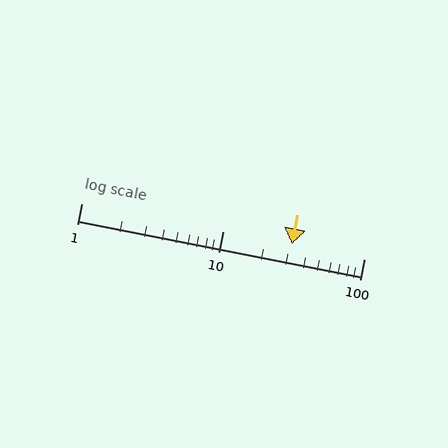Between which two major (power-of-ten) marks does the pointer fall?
The pointer is between 10 and 100.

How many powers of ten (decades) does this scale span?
The scale spans 2 decades, from 1 to 100.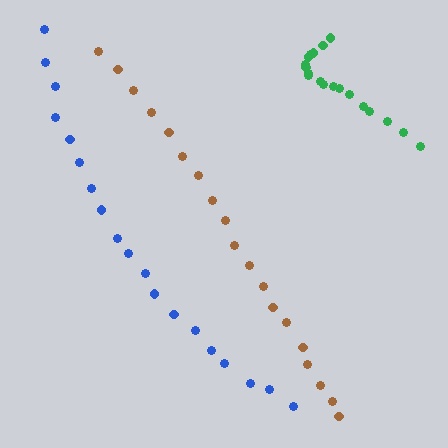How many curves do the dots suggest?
There are 3 distinct paths.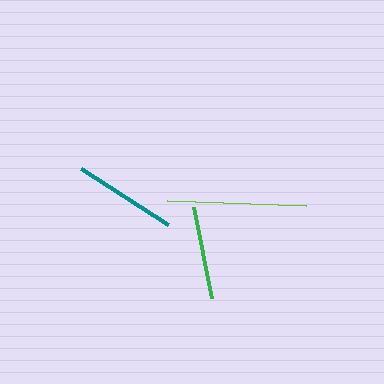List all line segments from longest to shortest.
From longest to shortest: lime, teal, green.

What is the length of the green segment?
The green segment is approximately 92 pixels long.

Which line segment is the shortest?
The green line is the shortest at approximately 92 pixels.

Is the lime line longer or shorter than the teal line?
The lime line is longer than the teal line.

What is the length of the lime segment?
The lime segment is approximately 140 pixels long.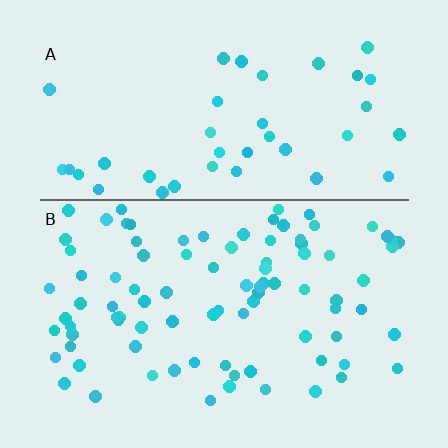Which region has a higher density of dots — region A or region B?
B (the bottom).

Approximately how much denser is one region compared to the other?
Approximately 2.2× — region B over region A.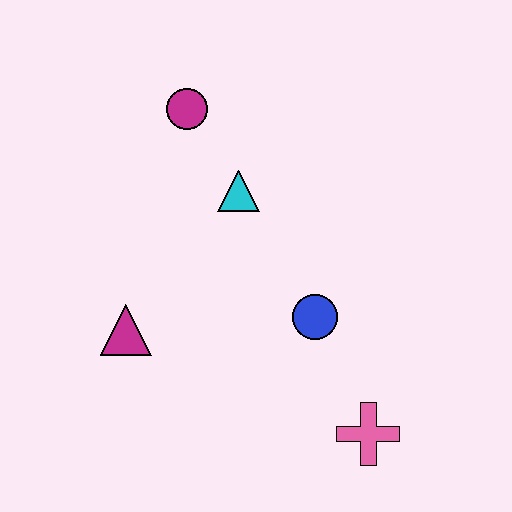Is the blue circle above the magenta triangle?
Yes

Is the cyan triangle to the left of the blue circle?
Yes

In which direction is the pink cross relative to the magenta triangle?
The pink cross is to the right of the magenta triangle.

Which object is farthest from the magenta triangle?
The pink cross is farthest from the magenta triangle.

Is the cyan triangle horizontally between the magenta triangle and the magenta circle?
No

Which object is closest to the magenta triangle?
The cyan triangle is closest to the magenta triangle.